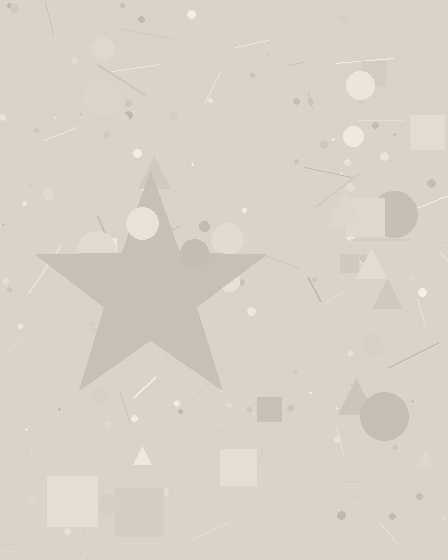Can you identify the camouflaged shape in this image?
The camouflaged shape is a star.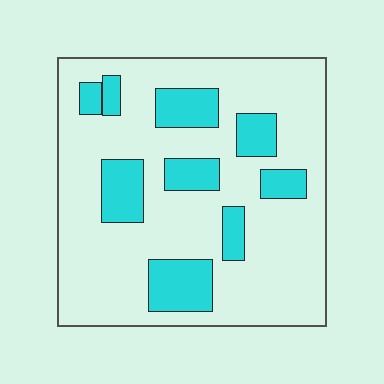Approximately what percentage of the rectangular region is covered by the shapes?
Approximately 25%.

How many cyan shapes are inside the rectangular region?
9.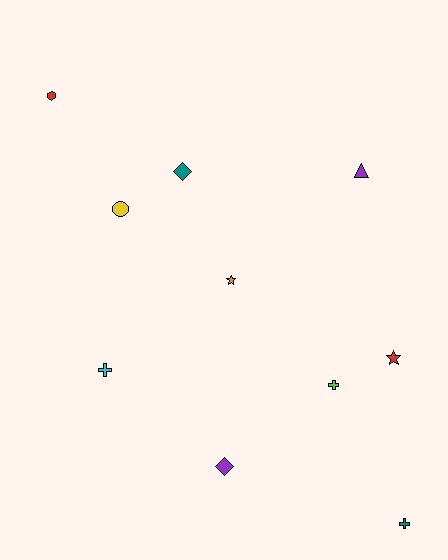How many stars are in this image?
There are 2 stars.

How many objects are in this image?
There are 10 objects.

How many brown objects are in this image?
There are no brown objects.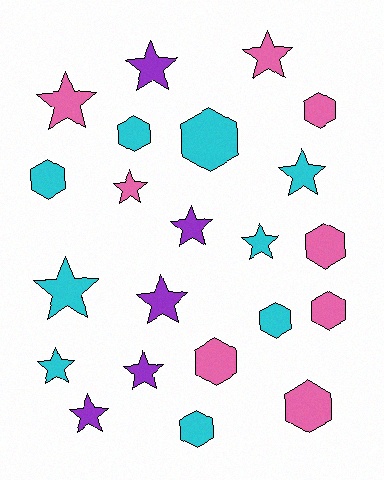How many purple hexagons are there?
There are no purple hexagons.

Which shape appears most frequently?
Star, with 12 objects.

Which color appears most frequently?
Cyan, with 9 objects.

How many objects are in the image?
There are 22 objects.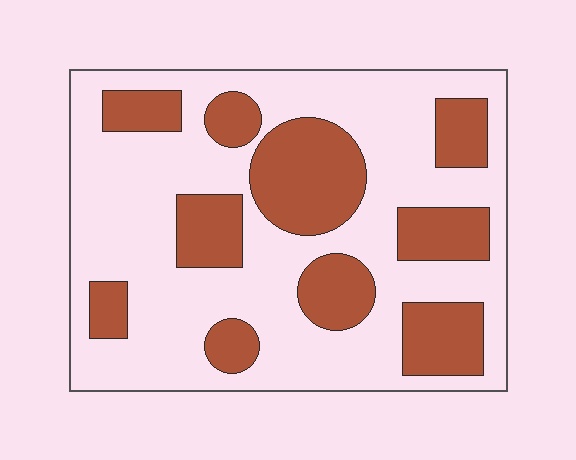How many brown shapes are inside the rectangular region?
10.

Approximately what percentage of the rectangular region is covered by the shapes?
Approximately 35%.